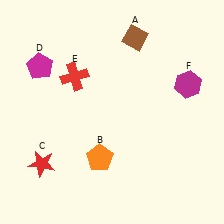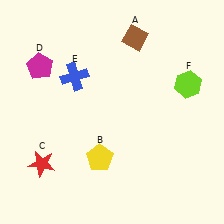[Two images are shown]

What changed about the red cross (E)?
In Image 1, E is red. In Image 2, it changed to blue.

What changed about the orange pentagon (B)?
In Image 1, B is orange. In Image 2, it changed to yellow.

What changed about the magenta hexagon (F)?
In Image 1, F is magenta. In Image 2, it changed to lime.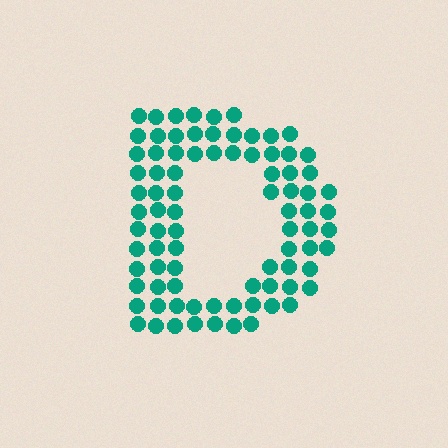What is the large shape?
The large shape is the letter D.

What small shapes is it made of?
It is made of small circles.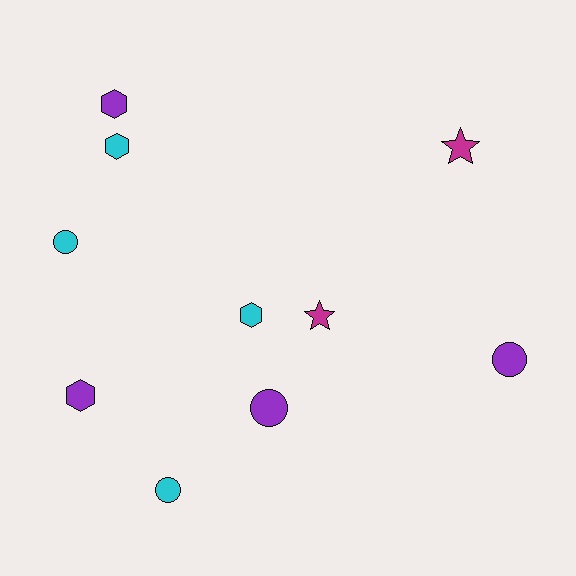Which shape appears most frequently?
Circle, with 4 objects.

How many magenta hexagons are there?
There are no magenta hexagons.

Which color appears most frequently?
Cyan, with 4 objects.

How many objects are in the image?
There are 10 objects.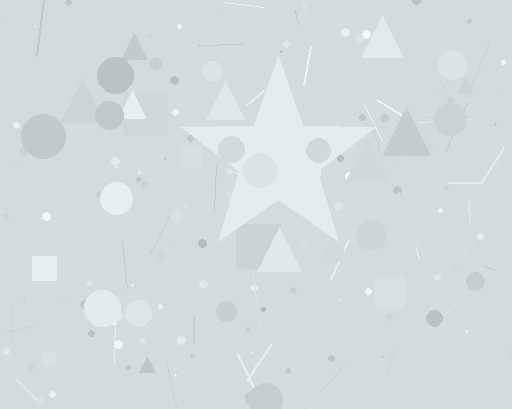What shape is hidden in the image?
A star is hidden in the image.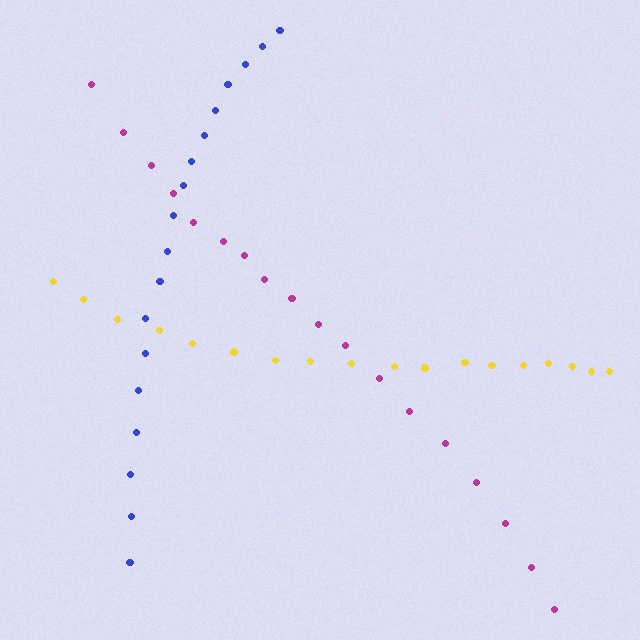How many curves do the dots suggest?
There are 3 distinct paths.